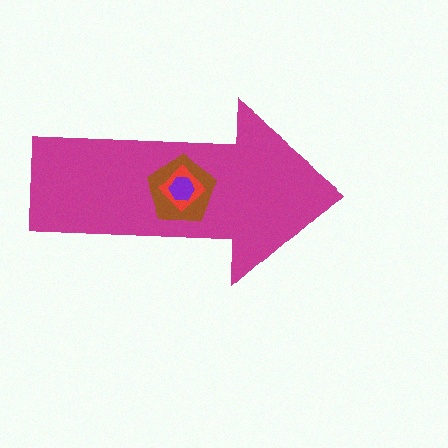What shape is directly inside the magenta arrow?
The brown pentagon.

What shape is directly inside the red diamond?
The purple hexagon.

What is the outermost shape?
The magenta arrow.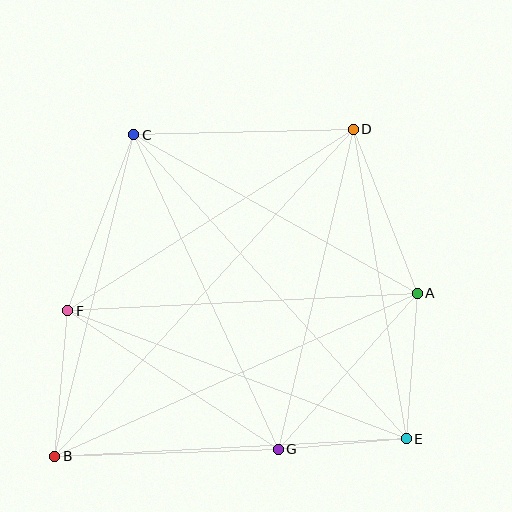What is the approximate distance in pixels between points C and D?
The distance between C and D is approximately 219 pixels.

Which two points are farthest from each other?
Points B and D are farthest from each other.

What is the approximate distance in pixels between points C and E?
The distance between C and E is approximately 408 pixels.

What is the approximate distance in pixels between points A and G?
The distance between A and G is approximately 209 pixels.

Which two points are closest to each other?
Points E and G are closest to each other.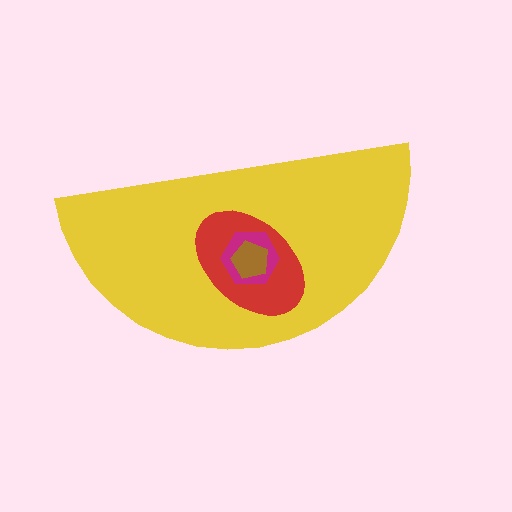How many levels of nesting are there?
4.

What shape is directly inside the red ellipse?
The magenta hexagon.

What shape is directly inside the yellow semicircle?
The red ellipse.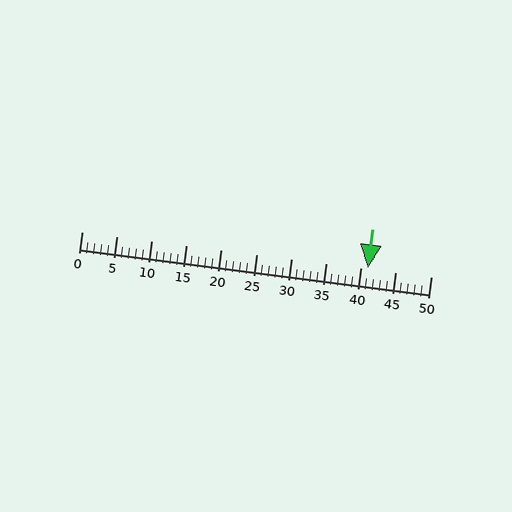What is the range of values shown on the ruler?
The ruler shows values from 0 to 50.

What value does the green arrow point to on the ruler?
The green arrow points to approximately 41.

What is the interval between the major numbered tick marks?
The major tick marks are spaced 5 units apart.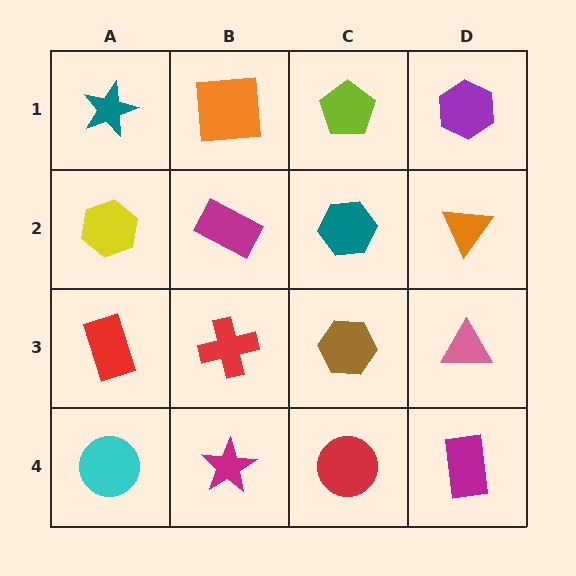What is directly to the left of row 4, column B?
A cyan circle.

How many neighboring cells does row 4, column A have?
2.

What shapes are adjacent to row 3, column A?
A yellow hexagon (row 2, column A), a cyan circle (row 4, column A), a red cross (row 3, column B).